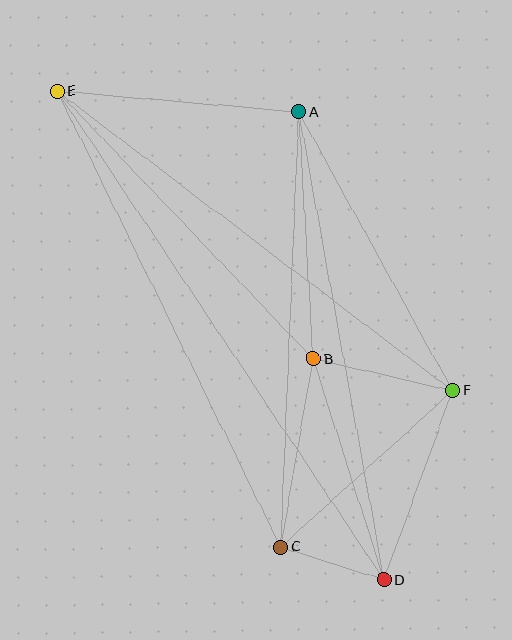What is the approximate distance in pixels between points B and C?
The distance between B and C is approximately 191 pixels.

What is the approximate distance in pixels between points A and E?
The distance between A and E is approximately 243 pixels.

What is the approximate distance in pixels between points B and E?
The distance between B and E is approximately 371 pixels.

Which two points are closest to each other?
Points C and D are closest to each other.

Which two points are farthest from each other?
Points D and E are farthest from each other.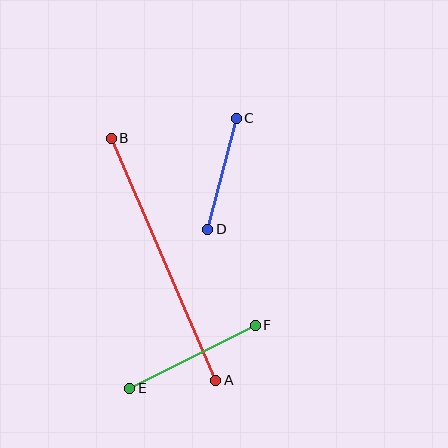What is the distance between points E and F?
The distance is approximately 140 pixels.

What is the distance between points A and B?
The distance is approximately 264 pixels.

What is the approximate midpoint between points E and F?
The midpoint is at approximately (192, 357) pixels.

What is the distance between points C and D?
The distance is approximately 114 pixels.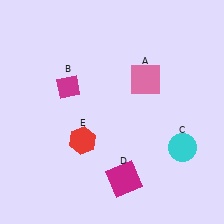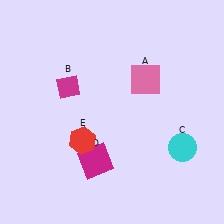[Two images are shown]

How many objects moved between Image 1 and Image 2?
1 object moved between the two images.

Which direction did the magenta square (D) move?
The magenta square (D) moved left.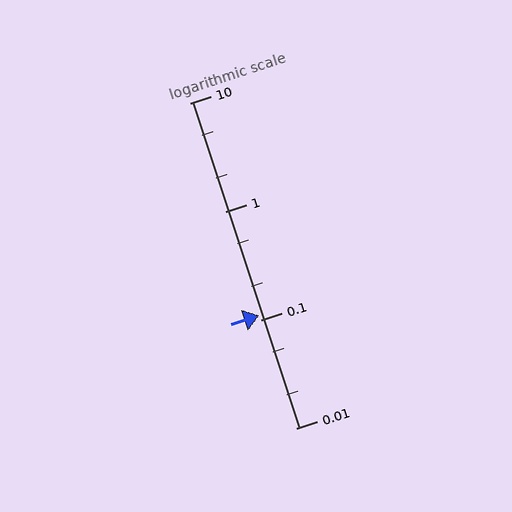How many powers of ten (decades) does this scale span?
The scale spans 3 decades, from 0.01 to 10.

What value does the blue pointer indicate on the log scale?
The pointer indicates approximately 0.11.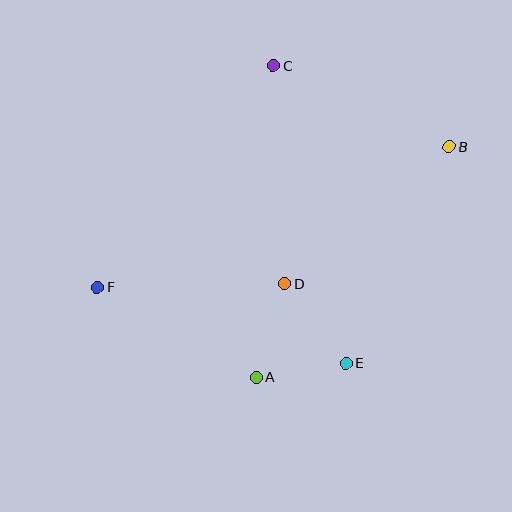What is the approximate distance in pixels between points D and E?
The distance between D and E is approximately 101 pixels.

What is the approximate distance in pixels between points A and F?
The distance between A and F is approximately 183 pixels.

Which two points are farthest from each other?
Points B and F are farthest from each other.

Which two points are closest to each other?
Points A and E are closest to each other.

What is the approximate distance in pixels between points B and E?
The distance between B and E is approximately 240 pixels.